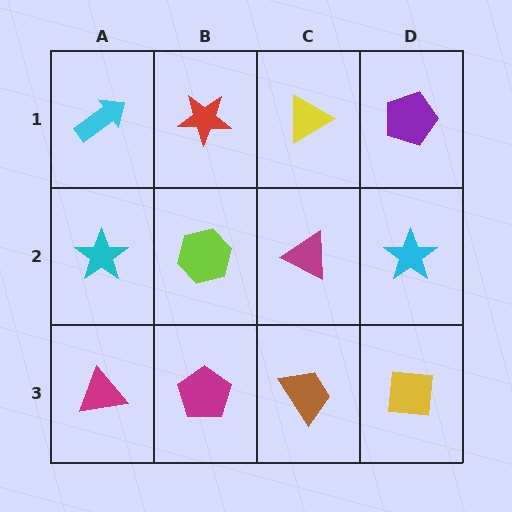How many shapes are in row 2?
4 shapes.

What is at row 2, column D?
A cyan star.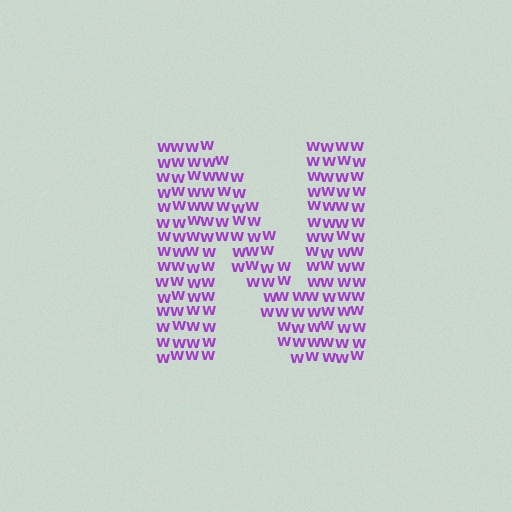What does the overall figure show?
The overall figure shows the letter N.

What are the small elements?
The small elements are letter W's.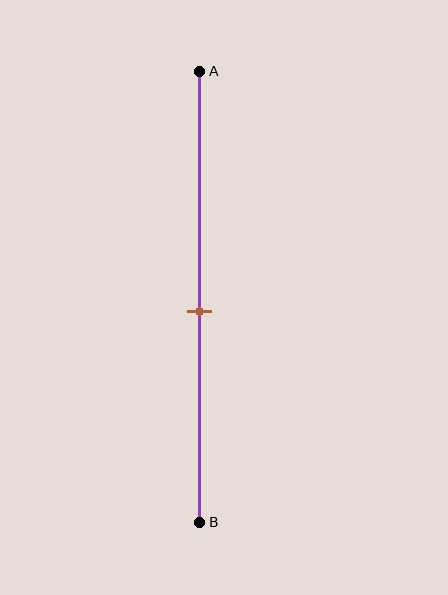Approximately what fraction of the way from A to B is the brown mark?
The brown mark is approximately 55% of the way from A to B.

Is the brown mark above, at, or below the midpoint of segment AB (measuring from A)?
The brown mark is below the midpoint of segment AB.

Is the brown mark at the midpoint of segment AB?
No, the mark is at about 55% from A, not at the 50% midpoint.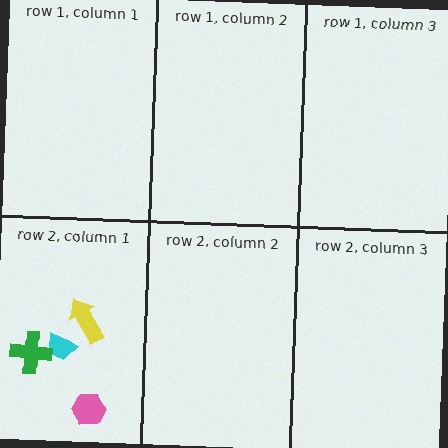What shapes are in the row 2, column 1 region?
The cyan trapezoid, the pink hexagon, the yellow arrow, the green cross.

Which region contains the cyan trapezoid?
The row 2, column 1 region.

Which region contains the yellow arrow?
The row 2, column 1 region.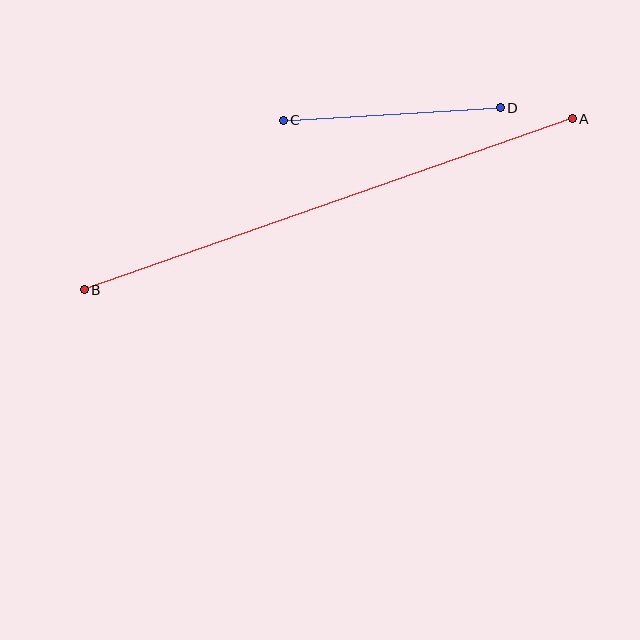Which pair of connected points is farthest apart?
Points A and B are farthest apart.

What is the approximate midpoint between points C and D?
The midpoint is at approximately (392, 114) pixels.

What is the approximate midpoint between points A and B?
The midpoint is at approximately (328, 204) pixels.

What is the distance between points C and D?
The distance is approximately 218 pixels.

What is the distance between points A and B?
The distance is approximately 517 pixels.